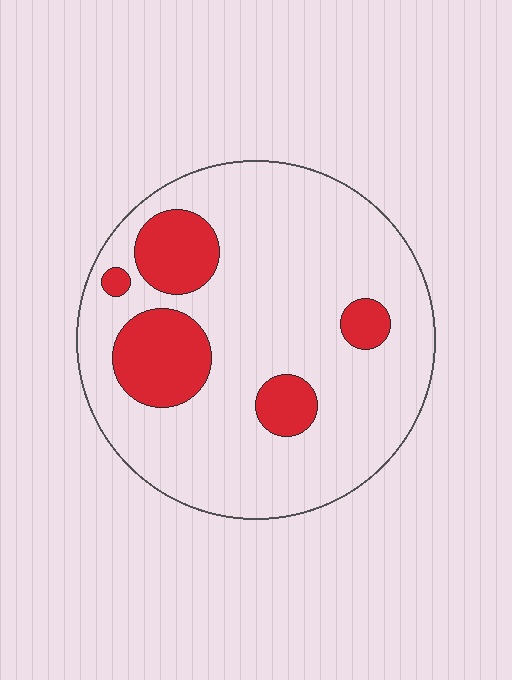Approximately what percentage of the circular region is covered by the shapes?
Approximately 20%.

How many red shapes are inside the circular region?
5.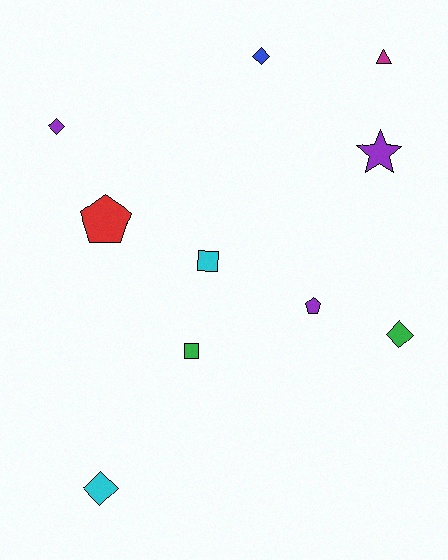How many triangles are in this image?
There is 1 triangle.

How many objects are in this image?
There are 10 objects.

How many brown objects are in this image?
There are no brown objects.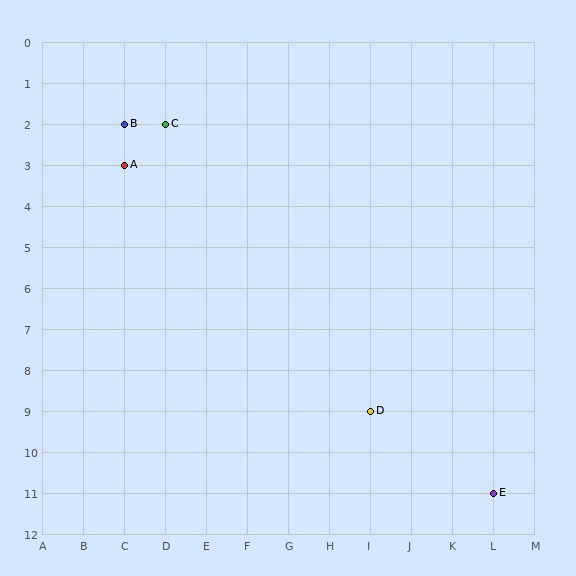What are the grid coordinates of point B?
Point B is at grid coordinates (C, 2).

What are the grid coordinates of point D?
Point D is at grid coordinates (I, 9).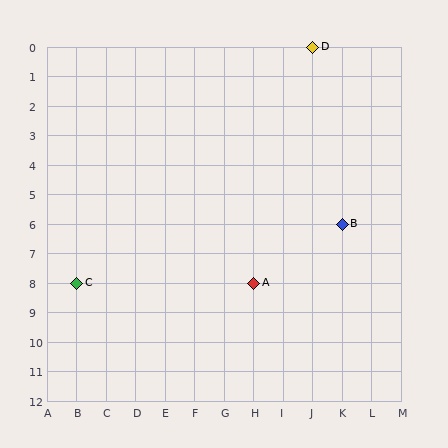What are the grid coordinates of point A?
Point A is at grid coordinates (H, 8).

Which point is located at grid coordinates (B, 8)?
Point C is at (B, 8).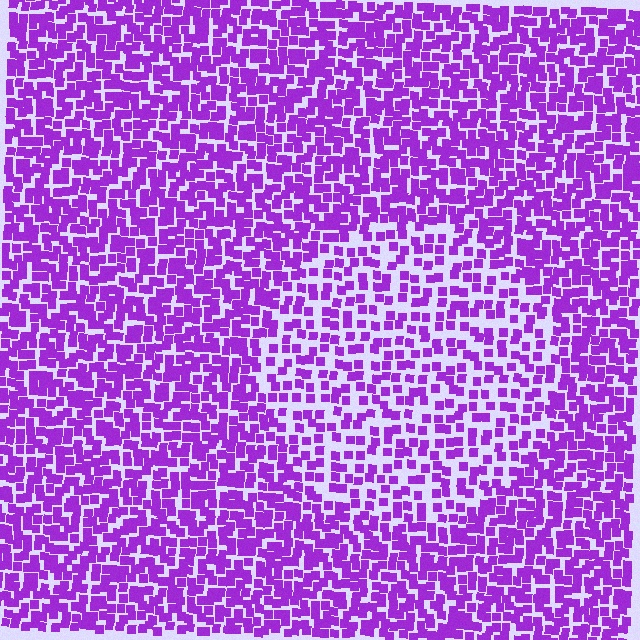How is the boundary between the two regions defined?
The boundary is defined by a change in element density (approximately 1.7x ratio). All elements are the same color, size, and shape.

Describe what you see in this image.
The image contains small purple elements arranged at two different densities. A circle-shaped region is visible where the elements are less densely packed than the surrounding area.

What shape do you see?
I see a circle.